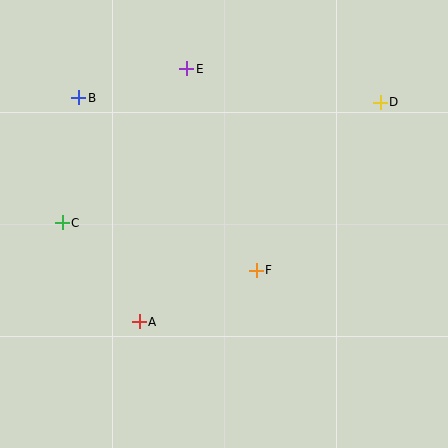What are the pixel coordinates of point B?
Point B is at (79, 98).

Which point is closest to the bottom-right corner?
Point F is closest to the bottom-right corner.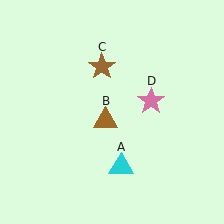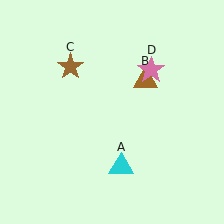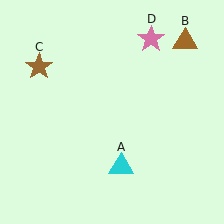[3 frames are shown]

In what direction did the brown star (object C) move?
The brown star (object C) moved left.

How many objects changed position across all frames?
3 objects changed position: brown triangle (object B), brown star (object C), pink star (object D).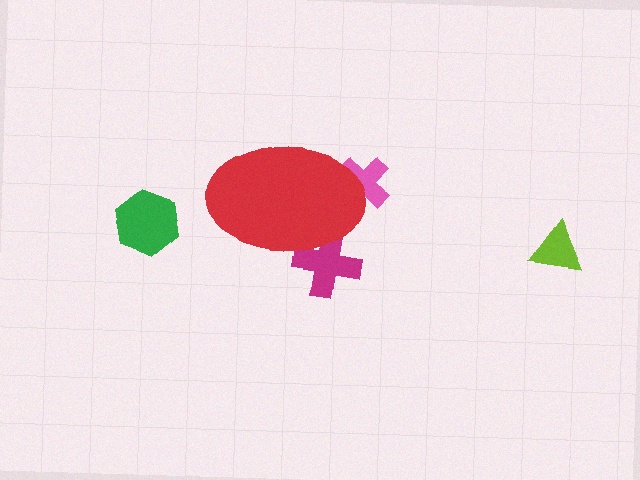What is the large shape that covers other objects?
A red ellipse.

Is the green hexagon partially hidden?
No, the green hexagon is fully visible.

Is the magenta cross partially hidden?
Yes, the magenta cross is partially hidden behind the red ellipse.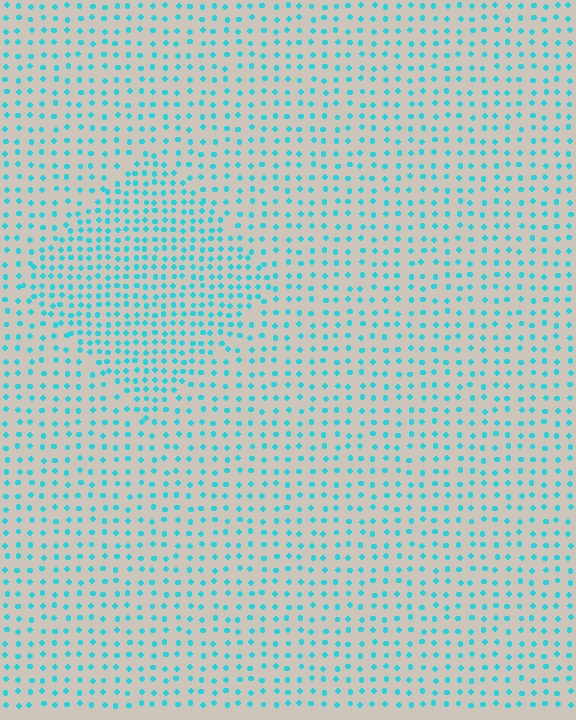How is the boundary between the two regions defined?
The boundary is defined by a change in element density (approximately 1.7x ratio). All elements are the same color, size, and shape.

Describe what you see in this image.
The image contains small cyan elements arranged at two different densities. A diamond-shaped region is visible where the elements are more densely packed than the surrounding area.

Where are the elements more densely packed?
The elements are more densely packed inside the diamond boundary.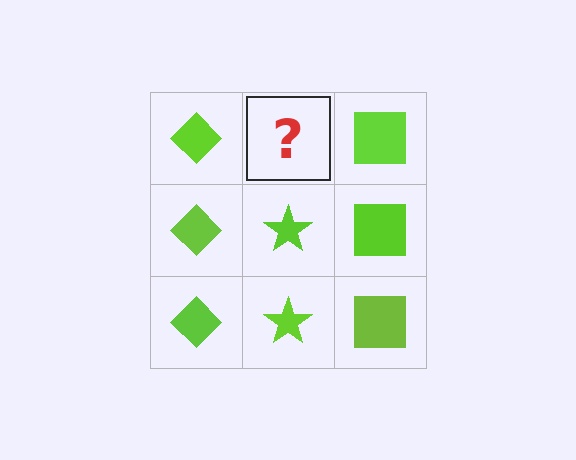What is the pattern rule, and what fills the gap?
The rule is that each column has a consistent shape. The gap should be filled with a lime star.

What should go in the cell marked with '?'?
The missing cell should contain a lime star.